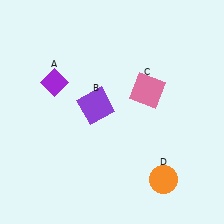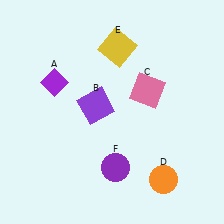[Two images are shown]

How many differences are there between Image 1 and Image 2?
There are 2 differences between the two images.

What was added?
A yellow square (E), a purple circle (F) were added in Image 2.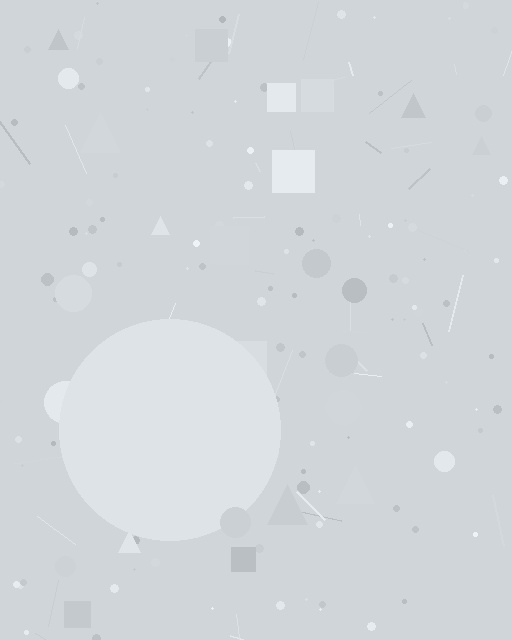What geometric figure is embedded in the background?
A circle is embedded in the background.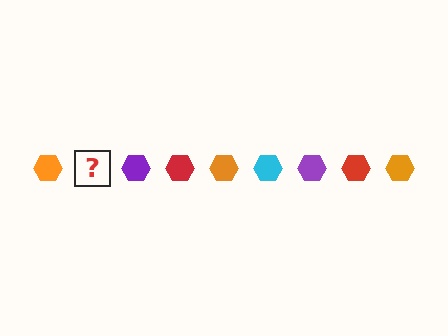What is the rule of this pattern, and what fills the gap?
The rule is that the pattern cycles through orange, cyan, purple, red hexagons. The gap should be filled with a cyan hexagon.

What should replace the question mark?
The question mark should be replaced with a cyan hexagon.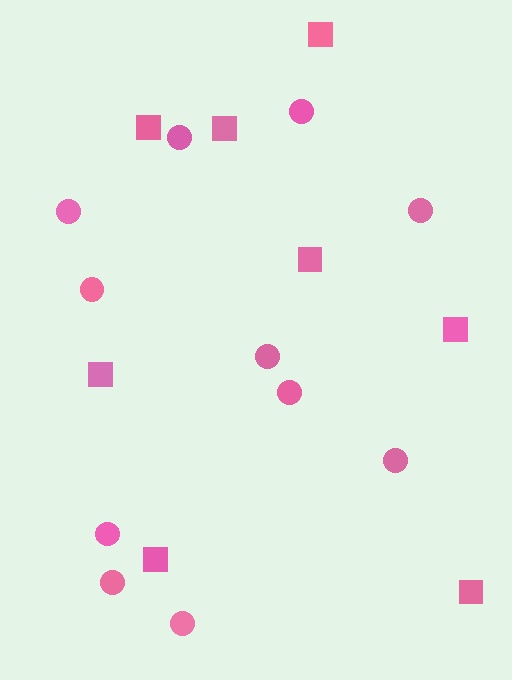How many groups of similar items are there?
There are 2 groups: one group of squares (8) and one group of circles (11).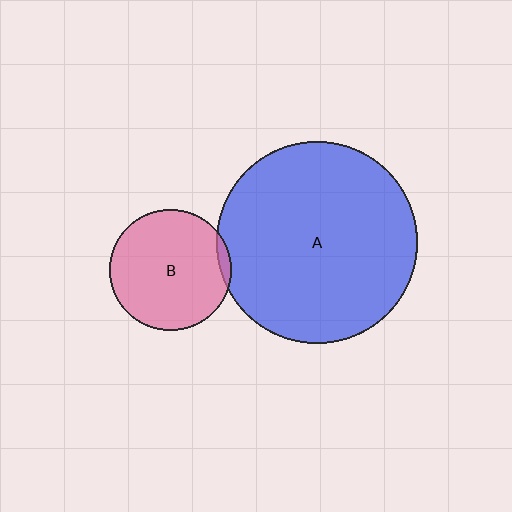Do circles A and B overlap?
Yes.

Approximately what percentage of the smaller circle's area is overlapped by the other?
Approximately 5%.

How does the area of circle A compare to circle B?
Approximately 2.7 times.